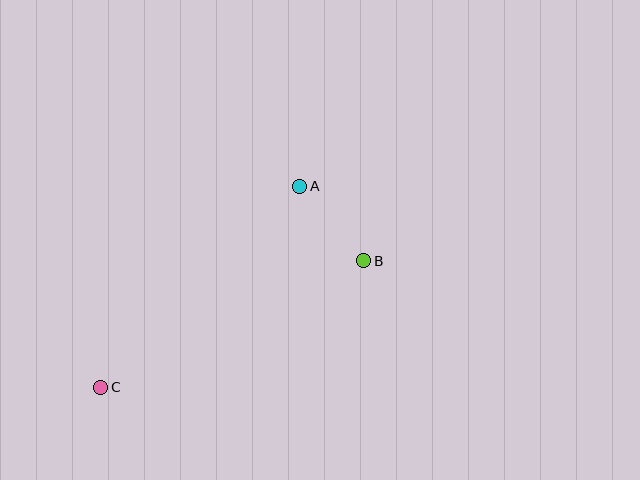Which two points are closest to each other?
Points A and B are closest to each other.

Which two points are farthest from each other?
Points B and C are farthest from each other.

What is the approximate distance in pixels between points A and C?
The distance between A and C is approximately 283 pixels.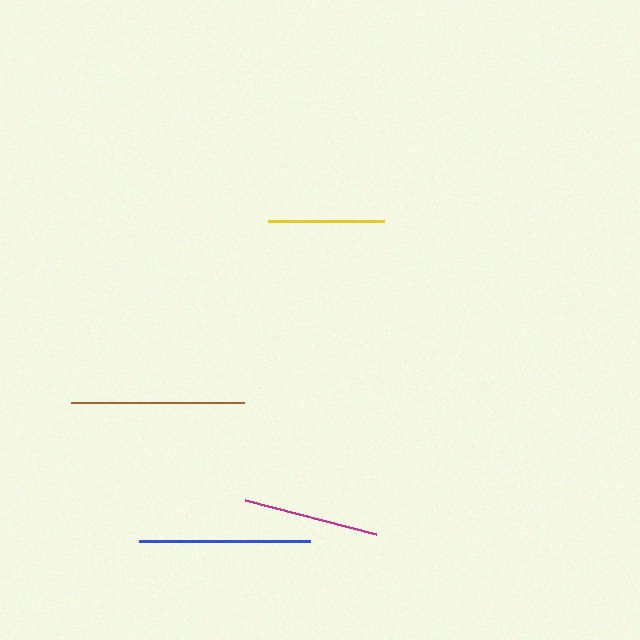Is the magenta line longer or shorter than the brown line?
The brown line is longer than the magenta line.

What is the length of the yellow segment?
The yellow segment is approximately 116 pixels long.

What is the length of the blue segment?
The blue segment is approximately 171 pixels long.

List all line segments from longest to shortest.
From longest to shortest: brown, blue, magenta, yellow.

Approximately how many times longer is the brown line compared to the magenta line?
The brown line is approximately 1.3 times the length of the magenta line.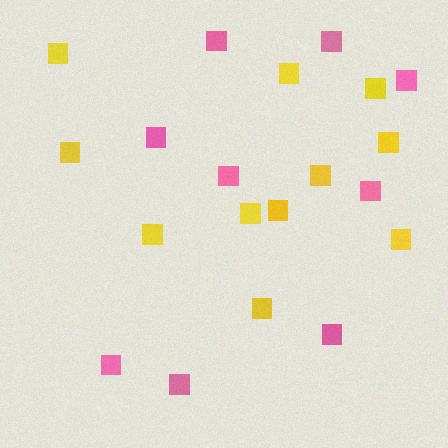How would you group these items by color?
There are 2 groups: one group of pink squares (9) and one group of yellow squares (11).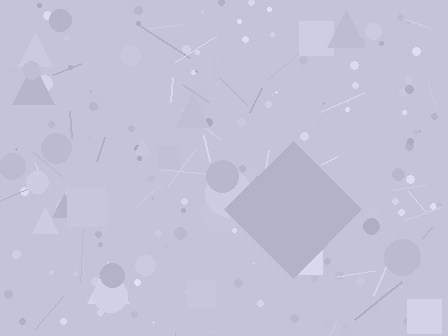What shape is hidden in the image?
A diamond is hidden in the image.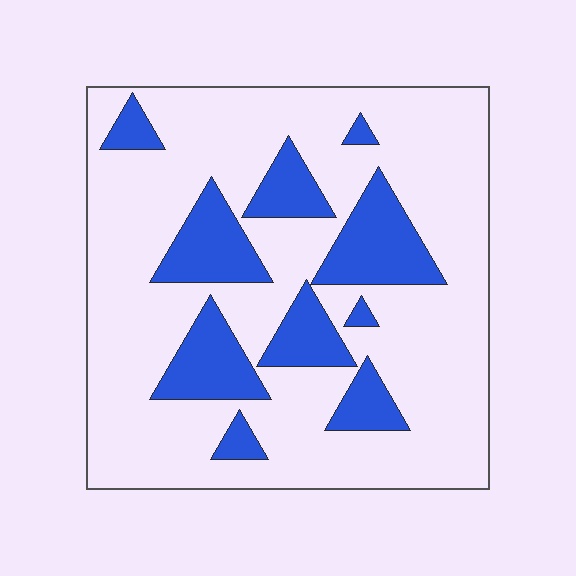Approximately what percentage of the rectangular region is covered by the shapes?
Approximately 25%.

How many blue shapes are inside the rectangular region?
10.